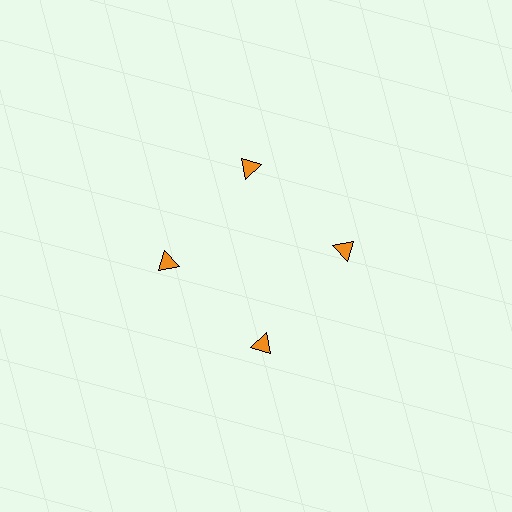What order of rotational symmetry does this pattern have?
This pattern has 4-fold rotational symmetry.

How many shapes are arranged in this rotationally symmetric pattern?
There are 4 shapes, arranged in 4 groups of 1.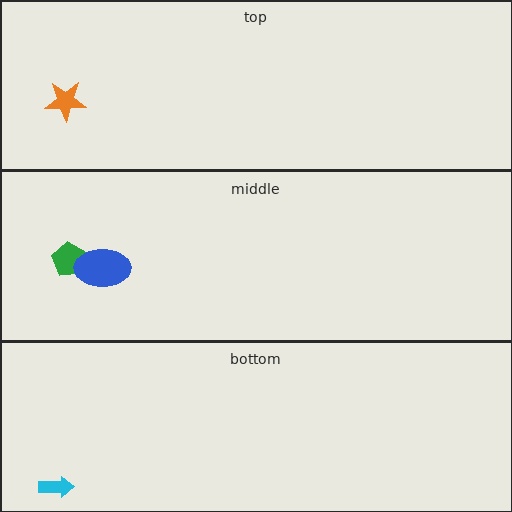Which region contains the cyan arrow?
The bottom region.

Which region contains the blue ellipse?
The middle region.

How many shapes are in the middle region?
2.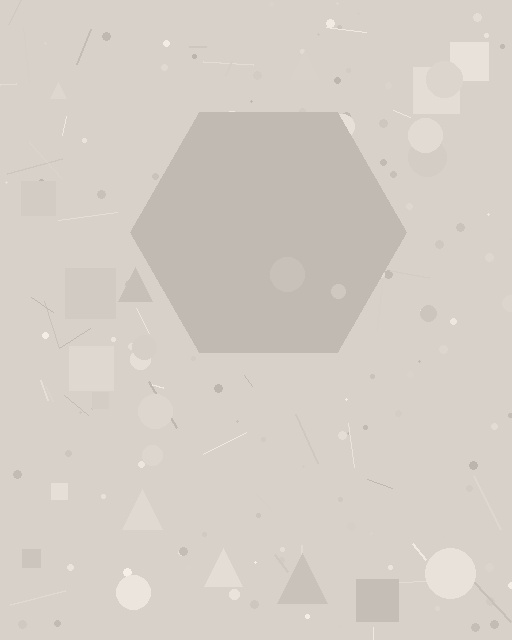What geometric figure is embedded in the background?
A hexagon is embedded in the background.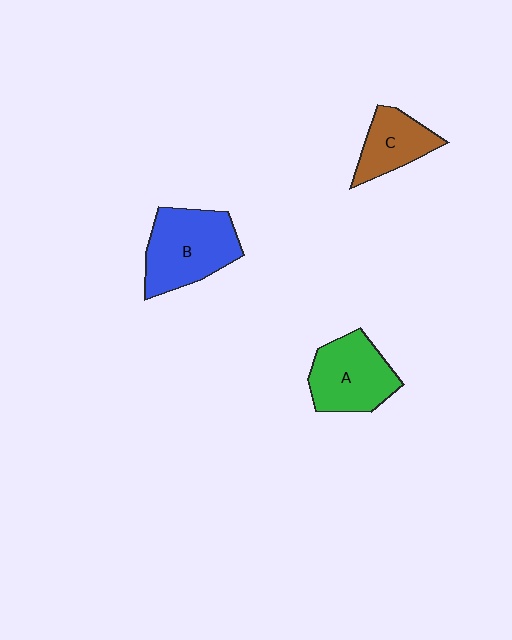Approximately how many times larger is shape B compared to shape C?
Approximately 1.6 times.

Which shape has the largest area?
Shape B (blue).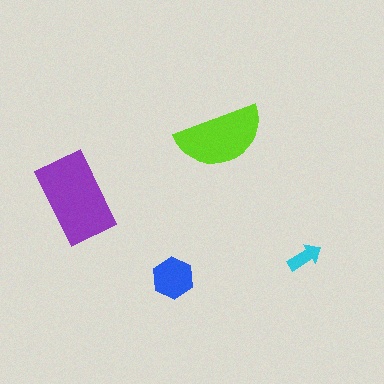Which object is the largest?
The purple rectangle.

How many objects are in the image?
There are 4 objects in the image.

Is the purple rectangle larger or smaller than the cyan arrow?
Larger.